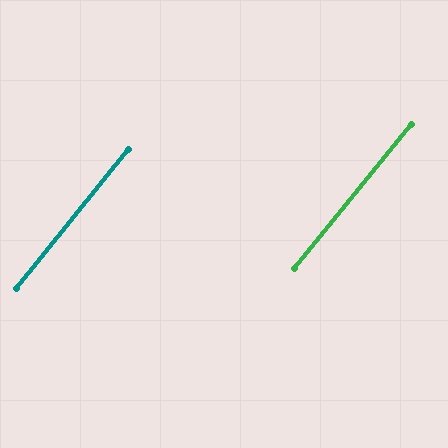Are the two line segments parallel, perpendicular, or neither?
Parallel — their directions differ by only 0.3°.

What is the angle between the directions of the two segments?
Approximately 0 degrees.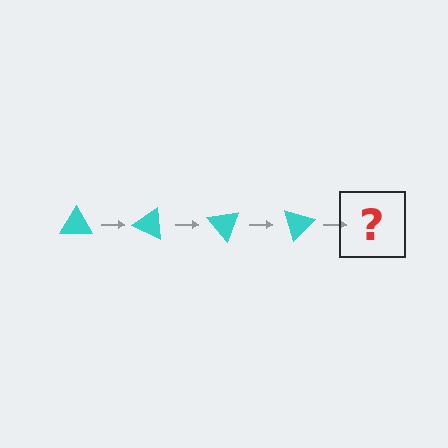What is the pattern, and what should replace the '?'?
The pattern is that the triangle rotates 25 degrees each step. The '?' should be a cyan triangle rotated 100 degrees.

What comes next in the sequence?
The next element should be a cyan triangle rotated 100 degrees.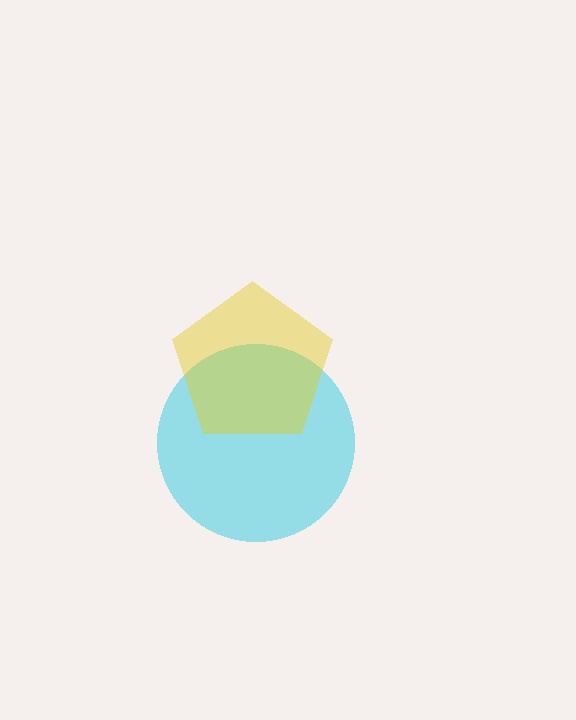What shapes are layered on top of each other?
The layered shapes are: a cyan circle, a yellow pentagon.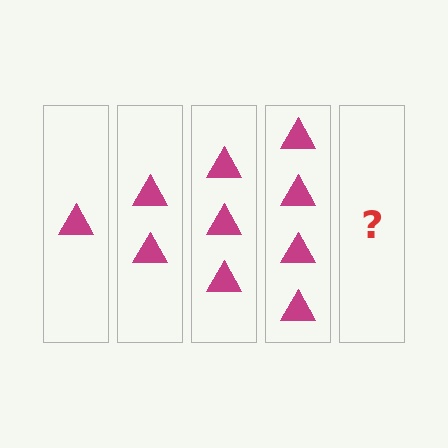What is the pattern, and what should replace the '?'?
The pattern is that each step adds one more triangle. The '?' should be 5 triangles.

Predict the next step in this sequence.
The next step is 5 triangles.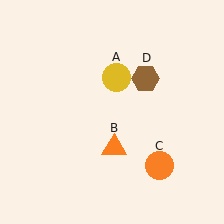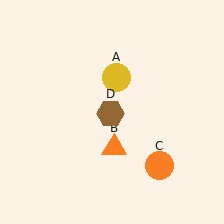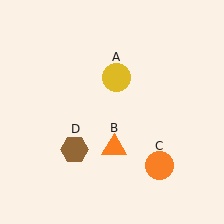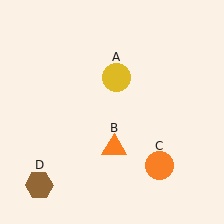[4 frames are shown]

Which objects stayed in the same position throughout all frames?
Yellow circle (object A) and orange triangle (object B) and orange circle (object C) remained stationary.